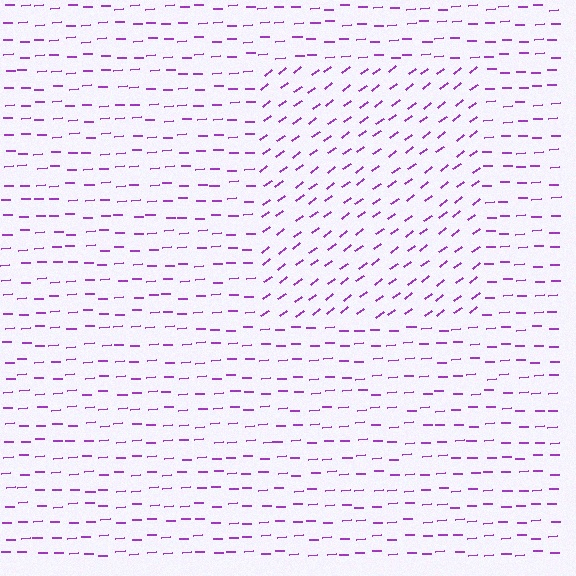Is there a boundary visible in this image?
Yes, there is a texture boundary formed by a change in line orientation.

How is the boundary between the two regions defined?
The boundary is defined purely by a change in line orientation (approximately 34 degrees difference). All lines are the same color and thickness.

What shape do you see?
I see a rectangle.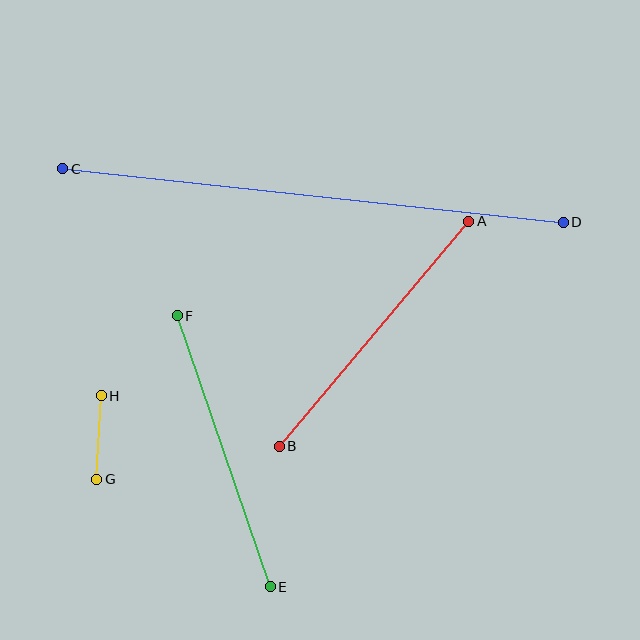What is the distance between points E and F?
The distance is approximately 286 pixels.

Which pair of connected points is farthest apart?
Points C and D are farthest apart.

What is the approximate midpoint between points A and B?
The midpoint is at approximately (374, 334) pixels.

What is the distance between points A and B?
The distance is approximately 294 pixels.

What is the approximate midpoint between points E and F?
The midpoint is at approximately (224, 451) pixels.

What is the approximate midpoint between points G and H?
The midpoint is at approximately (99, 437) pixels.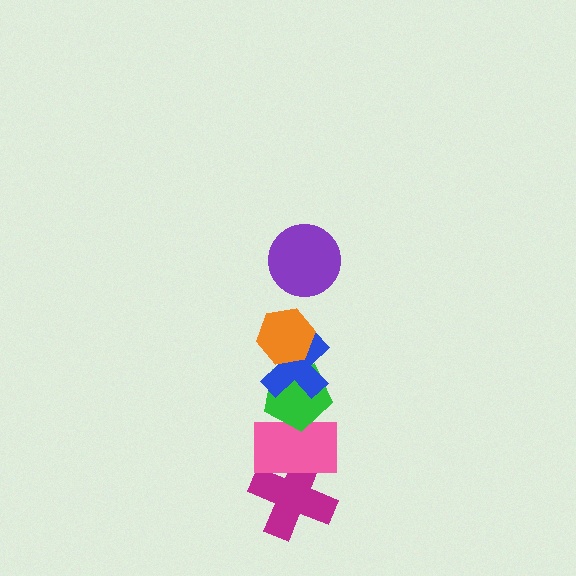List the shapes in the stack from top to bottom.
From top to bottom: the purple circle, the orange hexagon, the blue cross, the green pentagon, the pink rectangle, the magenta cross.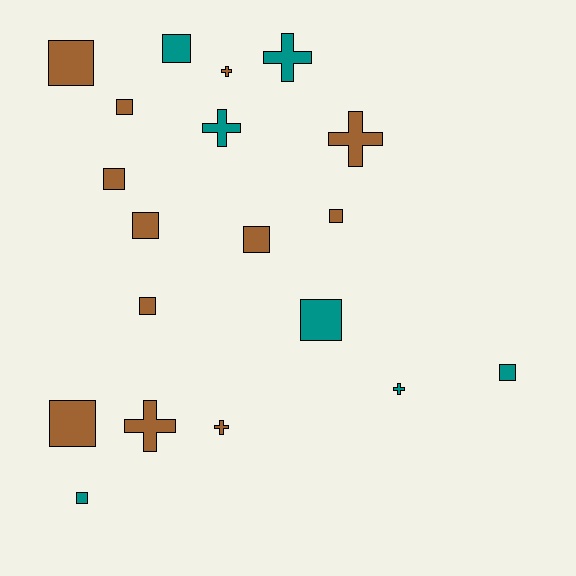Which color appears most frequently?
Brown, with 12 objects.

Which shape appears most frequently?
Square, with 12 objects.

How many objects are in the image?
There are 19 objects.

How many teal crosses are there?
There are 3 teal crosses.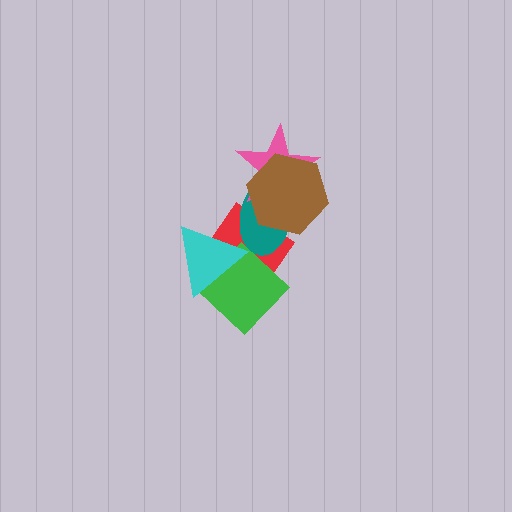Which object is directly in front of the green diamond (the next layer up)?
The teal ellipse is directly in front of the green diamond.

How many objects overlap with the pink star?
2 objects overlap with the pink star.